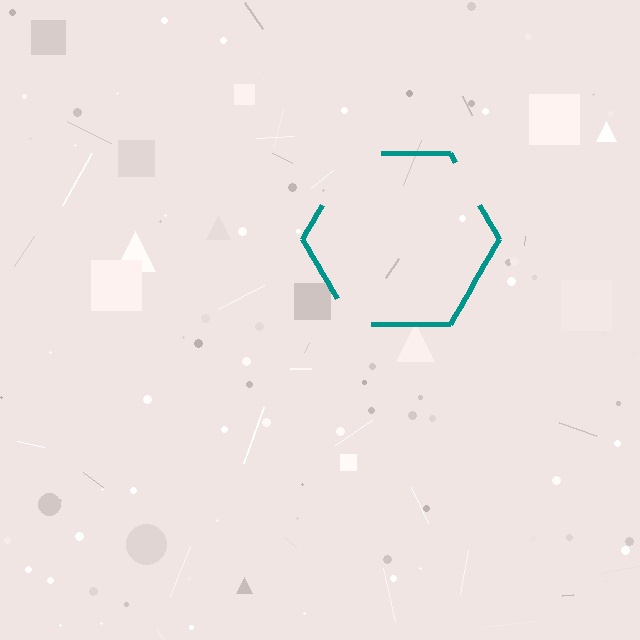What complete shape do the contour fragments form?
The contour fragments form a hexagon.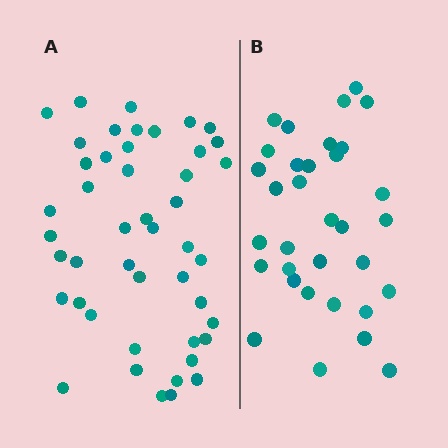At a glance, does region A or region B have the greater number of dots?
Region A (the left region) has more dots.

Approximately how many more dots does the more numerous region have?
Region A has approximately 15 more dots than region B.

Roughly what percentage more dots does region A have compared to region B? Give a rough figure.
About 40% more.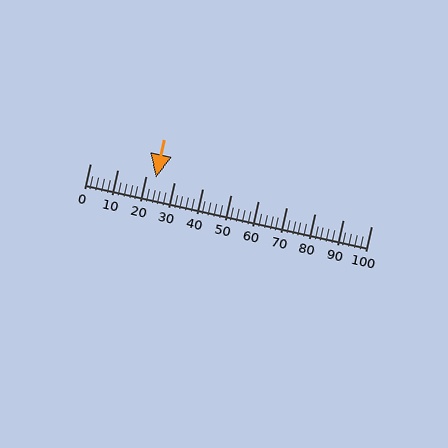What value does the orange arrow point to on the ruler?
The orange arrow points to approximately 24.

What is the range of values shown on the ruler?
The ruler shows values from 0 to 100.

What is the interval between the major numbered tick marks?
The major tick marks are spaced 10 units apart.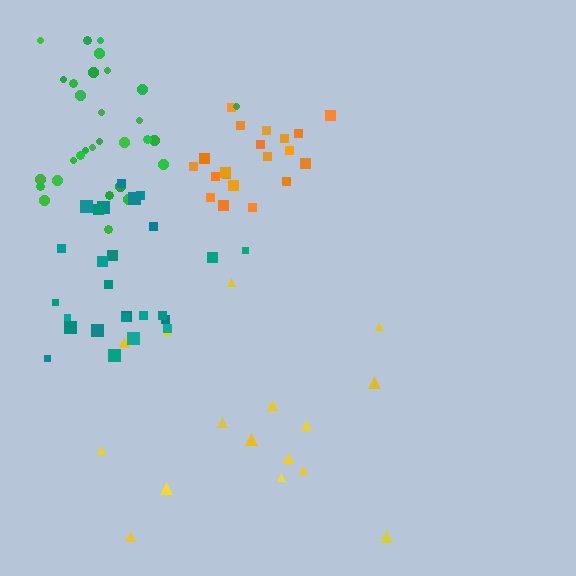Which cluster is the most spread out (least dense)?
Yellow.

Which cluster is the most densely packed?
Orange.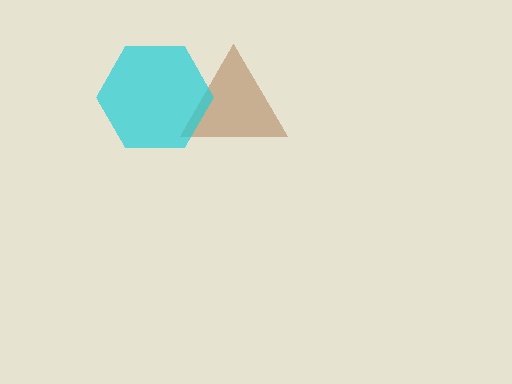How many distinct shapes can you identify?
There are 2 distinct shapes: a brown triangle, a cyan hexagon.